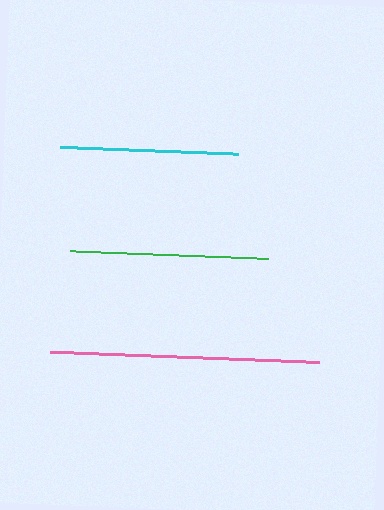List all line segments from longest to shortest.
From longest to shortest: pink, green, cyan.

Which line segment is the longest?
The pink line is the longest at approximately 269 pixels.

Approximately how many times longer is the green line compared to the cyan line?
The green line is approximately 1.1 times the length of the cyan line.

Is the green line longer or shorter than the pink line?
The pink line is longer than the green line.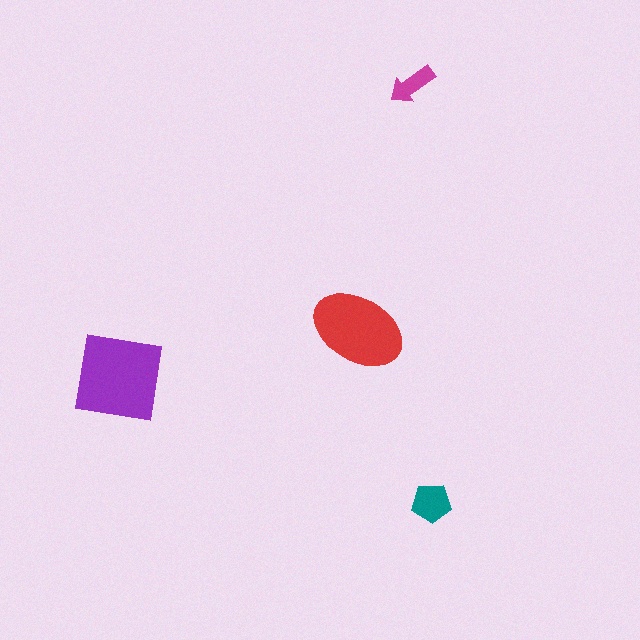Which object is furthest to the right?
The teal pentagon is rightmost.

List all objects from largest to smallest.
The purple square, the red ellipse, the teal pentagon, the magenta arrow.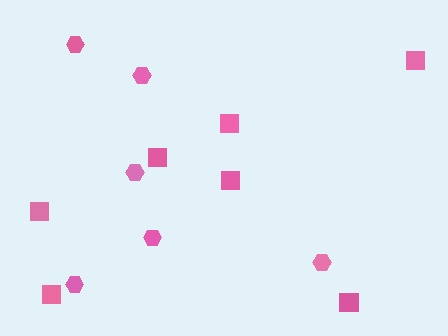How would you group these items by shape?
There are 2 groups: one group of squares (7) and one group of hexagons (6).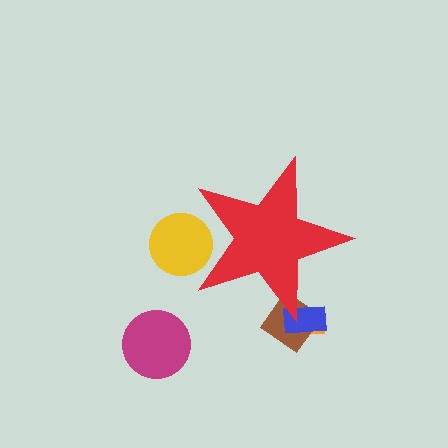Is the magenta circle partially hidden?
No, the magenta circle is fully visible.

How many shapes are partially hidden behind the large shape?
4 shapes are partially hidden.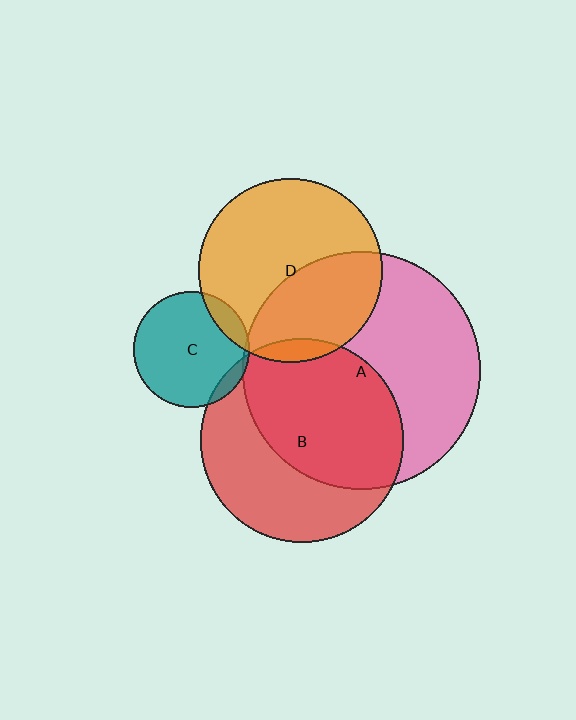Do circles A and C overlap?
Yes.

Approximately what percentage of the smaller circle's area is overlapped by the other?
Approximately 5%.